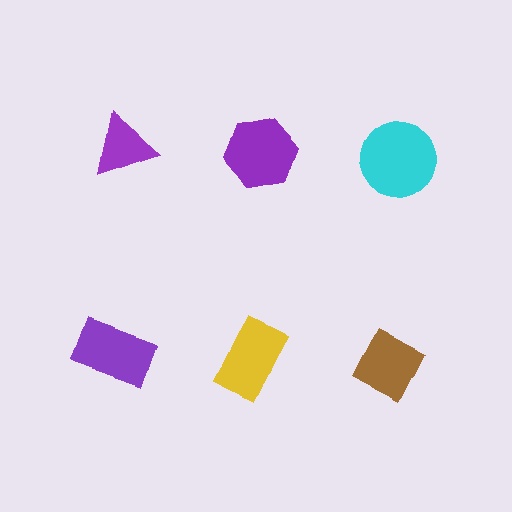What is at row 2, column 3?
A brown diamond.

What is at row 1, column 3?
A cyan circle.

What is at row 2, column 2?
A yellow rectangle.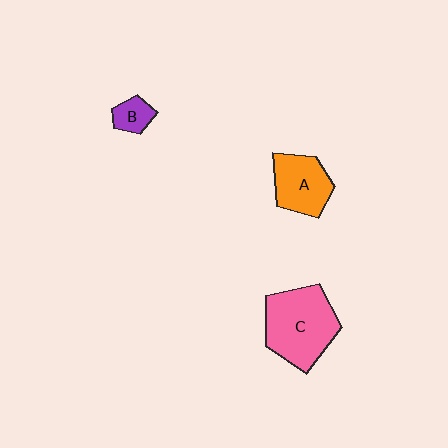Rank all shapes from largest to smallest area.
From largest to smallest: C (pink), A (orange), B (purple).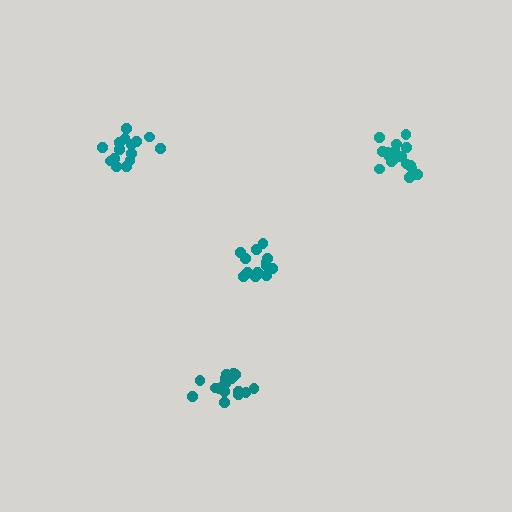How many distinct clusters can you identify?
There are 4 distinct clusters.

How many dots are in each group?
Group 1: 15 dots, Group 2: 15 dots, Group 3: 17 dots, Group 4: 17 dots (64 total).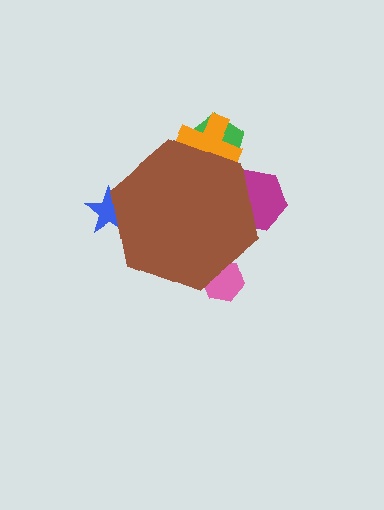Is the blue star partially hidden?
Yes, the blue star is partially hidden behind the brown hexagon.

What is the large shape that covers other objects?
A brown hexagon.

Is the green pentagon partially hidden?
Yes, the green pentagon is partially hidden behind the brown hexagon.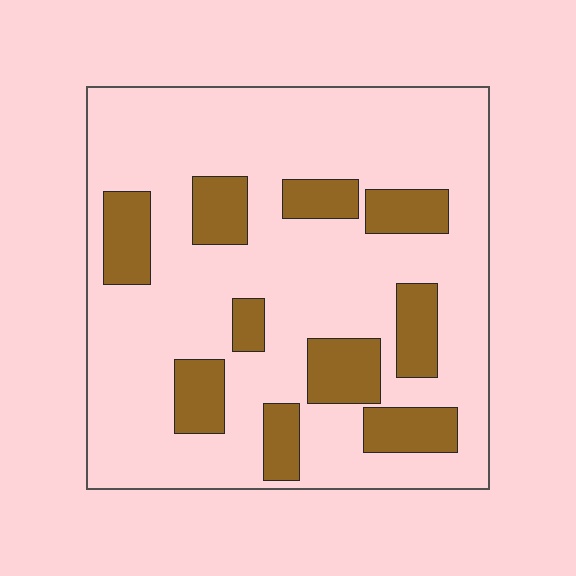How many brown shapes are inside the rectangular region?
10.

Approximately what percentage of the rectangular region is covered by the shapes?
Approximately 25%.